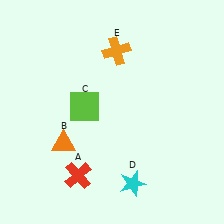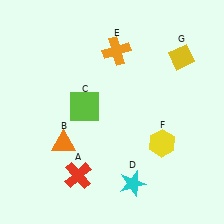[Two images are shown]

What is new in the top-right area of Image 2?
A yellow diamond (G) was added in the top-right area of Image 2.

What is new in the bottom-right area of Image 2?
A yellow hexagon (F) was added in the bottom-right area of Image 2.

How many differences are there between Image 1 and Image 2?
There are 2 differences between the two images.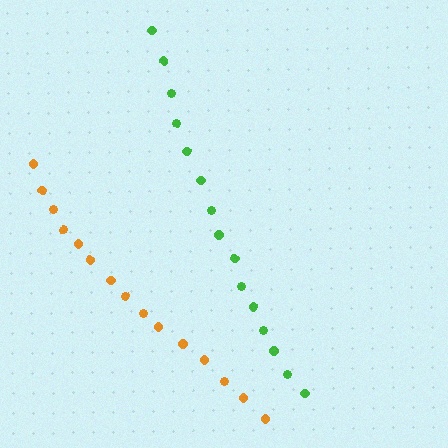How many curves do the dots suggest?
There are 2 distinct paths.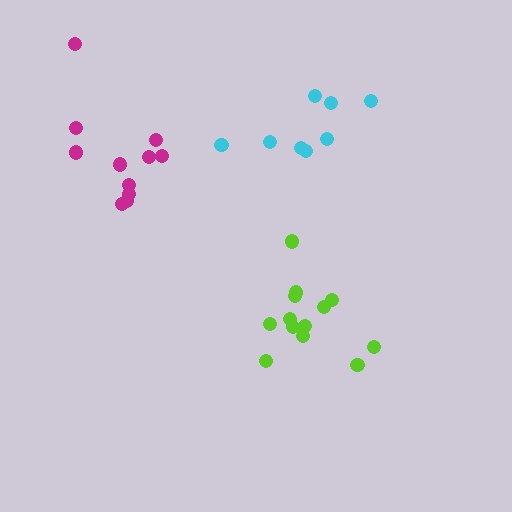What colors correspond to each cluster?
The clusters are colored: cyan, lime, magenta.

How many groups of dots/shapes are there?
There are 3 groups.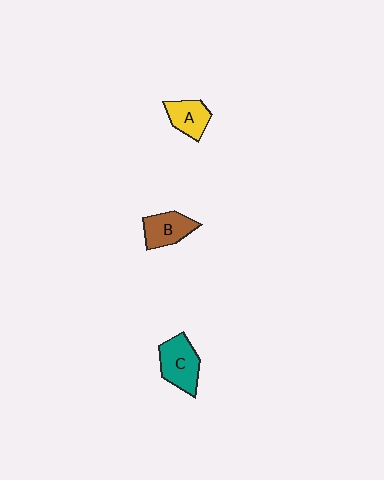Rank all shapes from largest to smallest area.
From largest to smallest: C (teal), B (brown), A (yellow).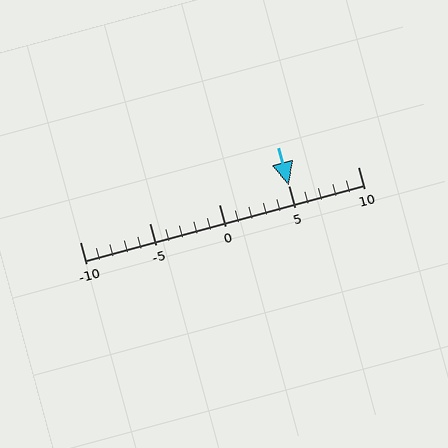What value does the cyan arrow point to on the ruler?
The cyan arrow points to approximately 5.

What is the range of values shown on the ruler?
The ruler shows values from -10 to 10.